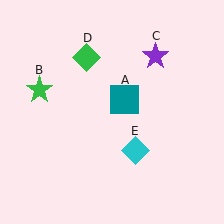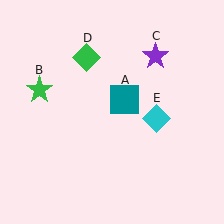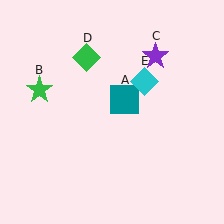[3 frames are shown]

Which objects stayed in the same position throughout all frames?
Teal square (object A) and green star (object B) and purple star (object C) and green diamond (object D) remained stationary.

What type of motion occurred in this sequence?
The cyan diamond (object E) rotated counterclockwise around the center of the scene.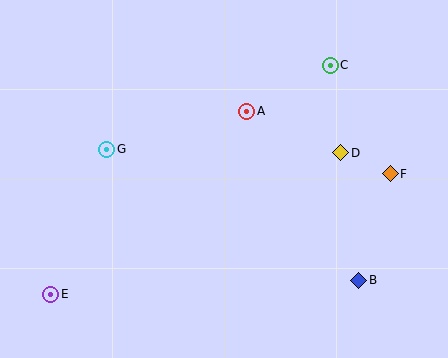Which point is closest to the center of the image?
Point A at (247, 111) is closest to the center.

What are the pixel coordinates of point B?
Point B is at (359, 280).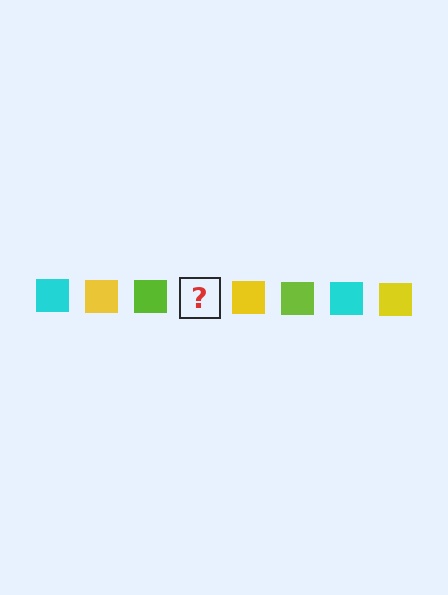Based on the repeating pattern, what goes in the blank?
The blank should be a cyan square.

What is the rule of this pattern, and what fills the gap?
The rule is that the pattern cycles through cyan, yellow, lime squares. The gap should be filled with a cyan square.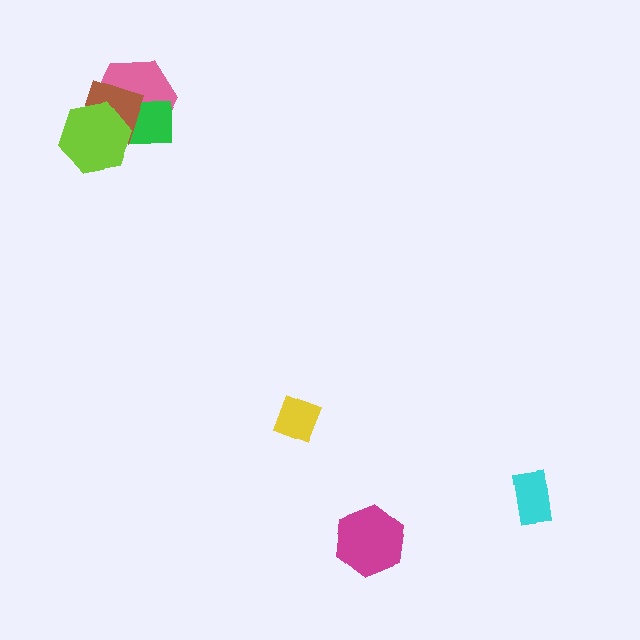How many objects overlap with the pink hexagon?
3 objects overlap with the pink hexagon.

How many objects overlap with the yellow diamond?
0 objects overlap with the yellow diamond.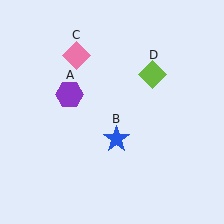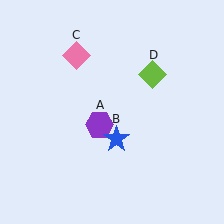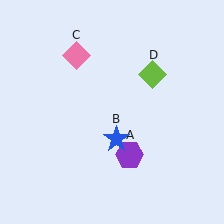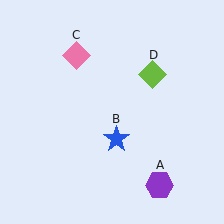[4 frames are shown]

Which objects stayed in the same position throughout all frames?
Blue star (object B) and pink diamond (object C) and lime diamond (object D) remained stationary.